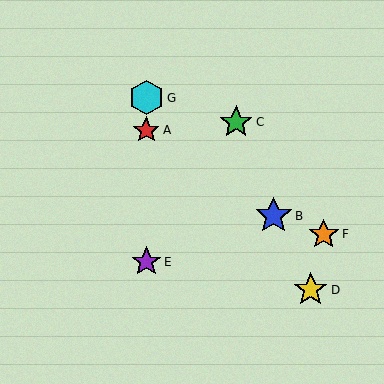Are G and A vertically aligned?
Yes, both are at x≈146.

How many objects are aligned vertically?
3 objects (A, E, G) are aligned vertically.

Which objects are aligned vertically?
Objects A, E, G are aligned vertically.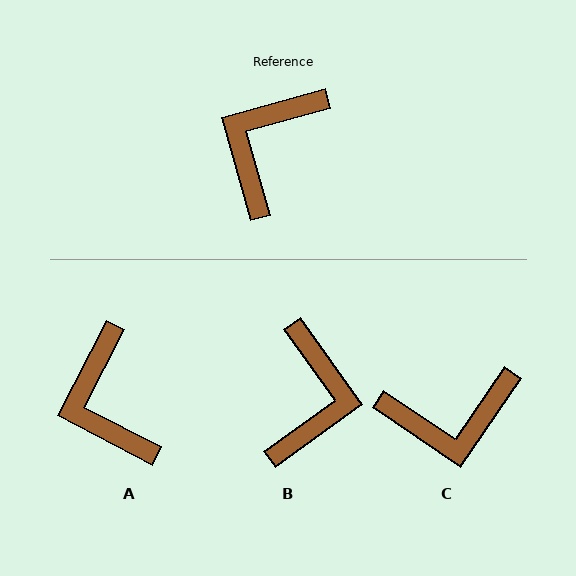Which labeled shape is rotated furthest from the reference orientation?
B, about 160 degrees away.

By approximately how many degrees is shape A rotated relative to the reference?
Approximately 47 degrees counter-clockwise.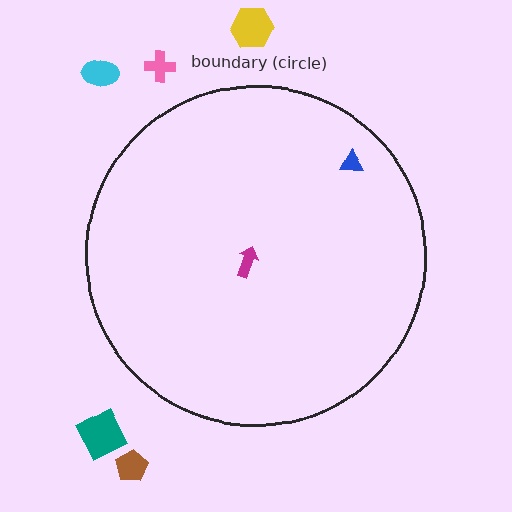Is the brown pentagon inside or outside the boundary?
Outside.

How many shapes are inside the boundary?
2 inside, 5 outside.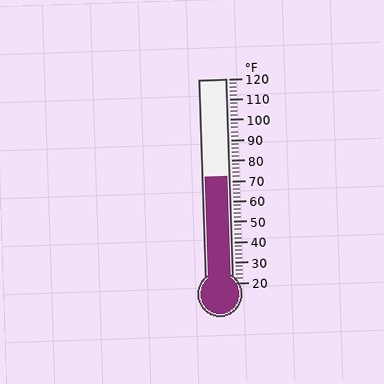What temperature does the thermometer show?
The thermometer shows approximately 72°F.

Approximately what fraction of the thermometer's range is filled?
The thermometer is filled to approximately 50% of its range.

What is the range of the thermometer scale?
The thermometer scale ranges from 20°F to 120°F.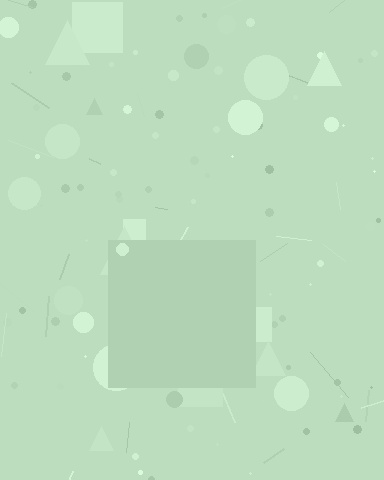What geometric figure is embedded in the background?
A square is embedded in the background.